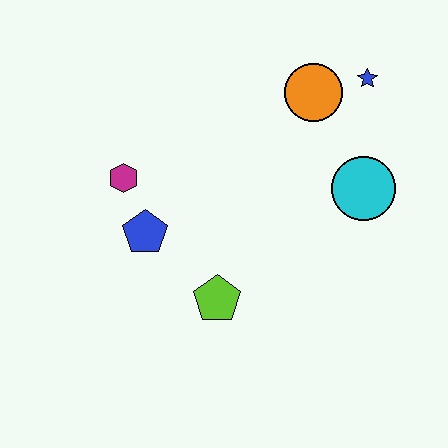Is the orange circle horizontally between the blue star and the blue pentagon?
Yes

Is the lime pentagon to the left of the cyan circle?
Yes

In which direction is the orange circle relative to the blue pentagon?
The orange circle is to the right of the blue pentagon.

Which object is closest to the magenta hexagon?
The blue pentagon is closest to the magenta hexagon.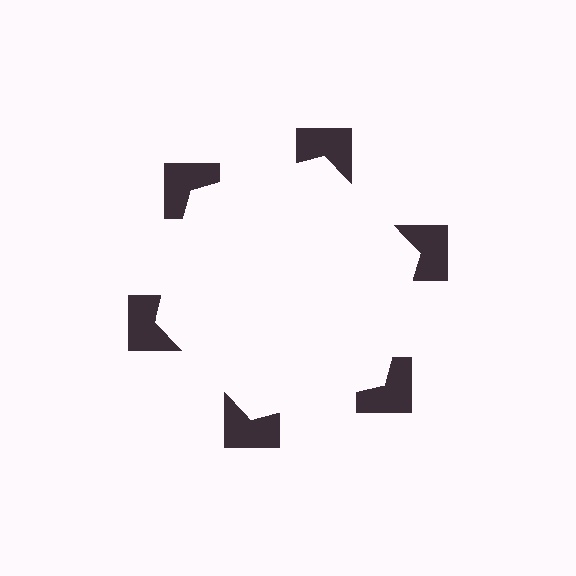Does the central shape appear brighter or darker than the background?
It typically appears slightly brighter than the background, even though no actual brightness change is drawn.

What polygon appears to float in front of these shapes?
An illusory hexagon — its edges are inferred from the aligned wedge cuts in the notched squares, not physically drawn.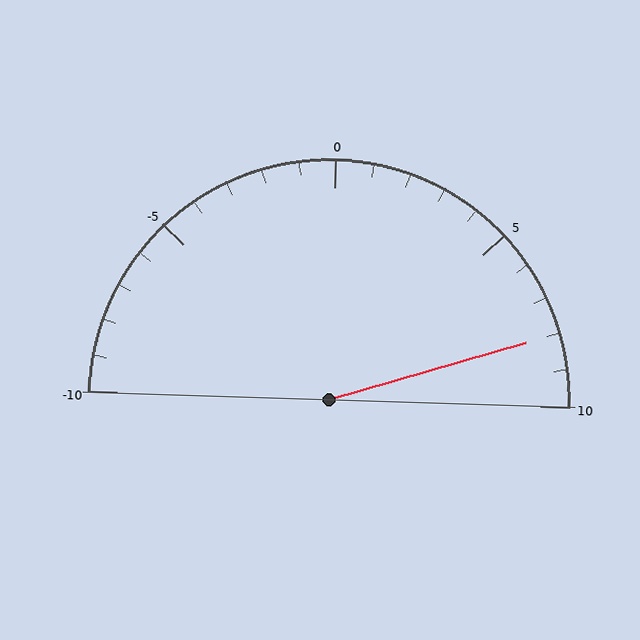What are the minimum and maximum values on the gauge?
The gauge ranges from -10 to 10.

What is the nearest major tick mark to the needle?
The nearest major tick mark is 10.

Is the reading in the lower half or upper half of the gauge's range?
The reading is in the upper half of the range (-10 to 10).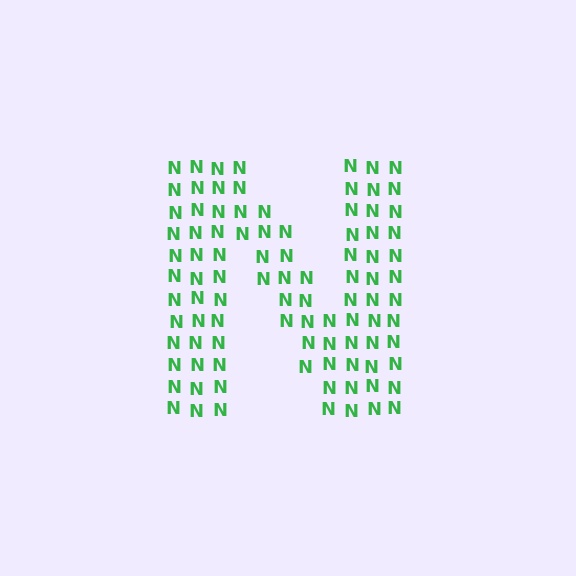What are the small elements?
The small elements are letter N's.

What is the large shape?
The large shape is the letter N.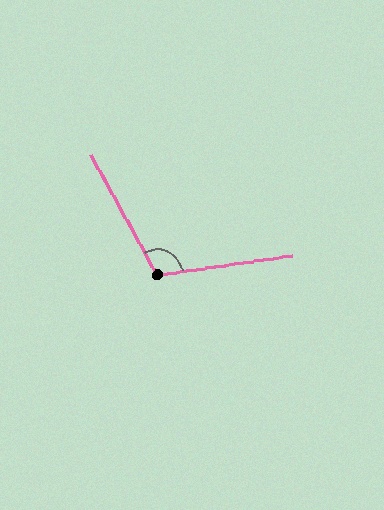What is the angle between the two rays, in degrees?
Approximately 110 degrees.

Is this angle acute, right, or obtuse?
It is obtuse.